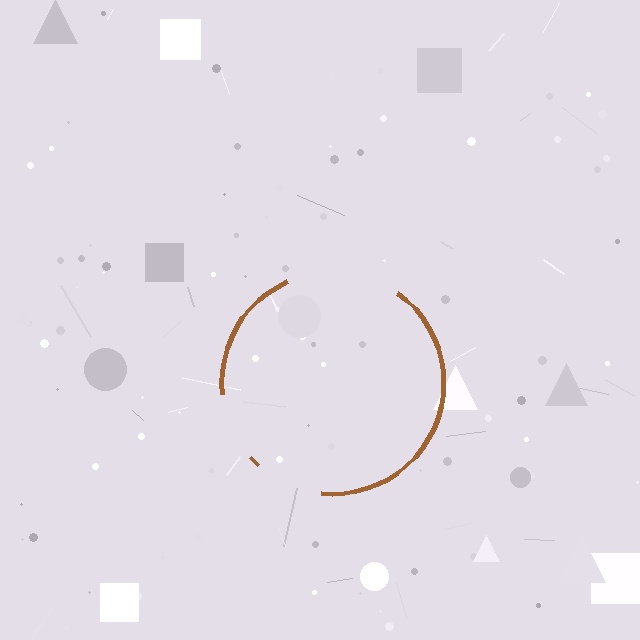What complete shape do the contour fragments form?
The contour fragments form a circle.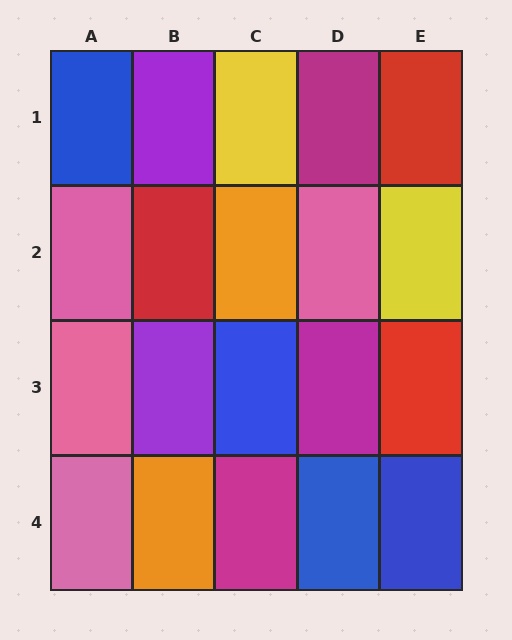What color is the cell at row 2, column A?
Pink.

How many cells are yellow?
2 cells are yellow.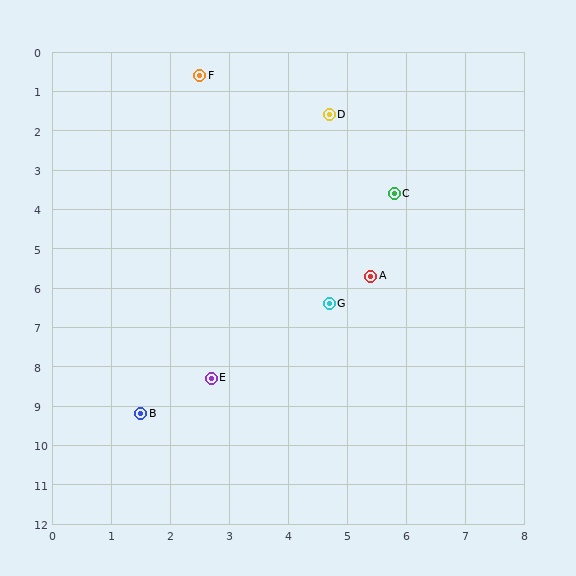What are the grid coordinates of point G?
Point G is at approximately (4.7, 6.4).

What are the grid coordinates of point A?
Point A is at approximately (5.4, 5.7).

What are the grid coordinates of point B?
Point B is at approximately (1.5, 9.2).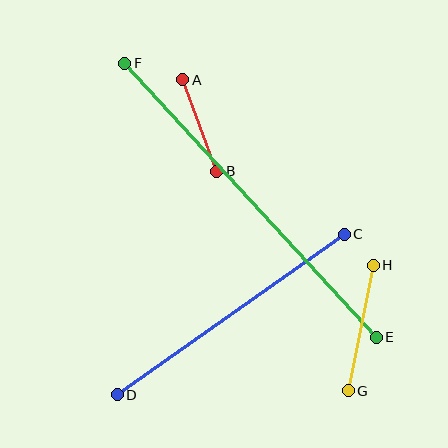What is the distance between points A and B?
The distance is approximately 97 pixels.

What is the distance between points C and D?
The distance is approximately 278 pixels.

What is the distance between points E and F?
The distance is approximately 372 pixels.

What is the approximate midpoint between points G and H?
The midpoint is at approximately (361, 328) pixels.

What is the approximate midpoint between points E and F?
The midpoint is at approximately (251, 200) pixels.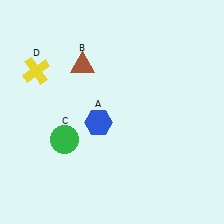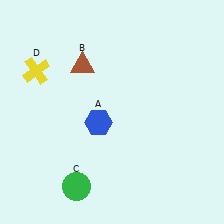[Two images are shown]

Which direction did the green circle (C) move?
The green circle (C) moved down.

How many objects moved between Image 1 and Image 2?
1 object moved between the two images.